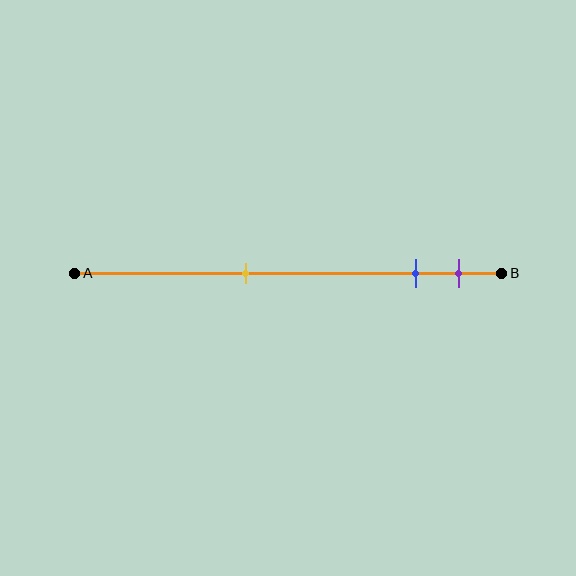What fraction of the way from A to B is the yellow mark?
The yellow mark is approximately 40% (0.4) of the way from A to B.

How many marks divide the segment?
There are 3 marks dividing the segment.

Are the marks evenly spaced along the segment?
No, the marks are not evenly spaced.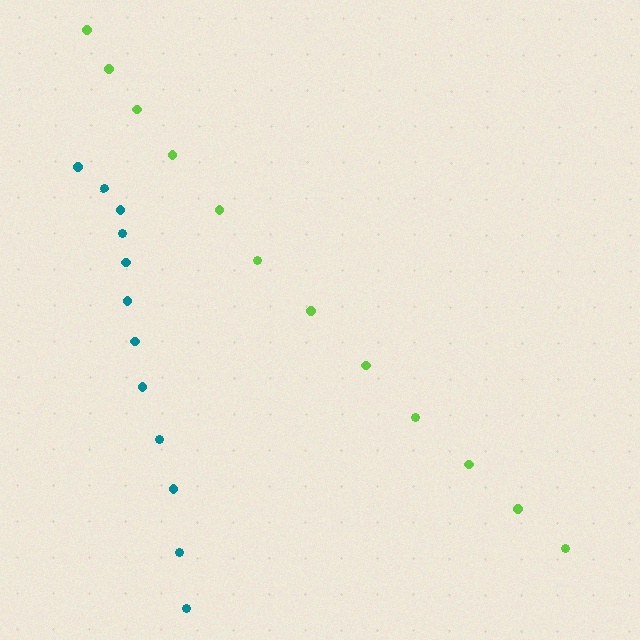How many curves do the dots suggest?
There are 2 distinct paths.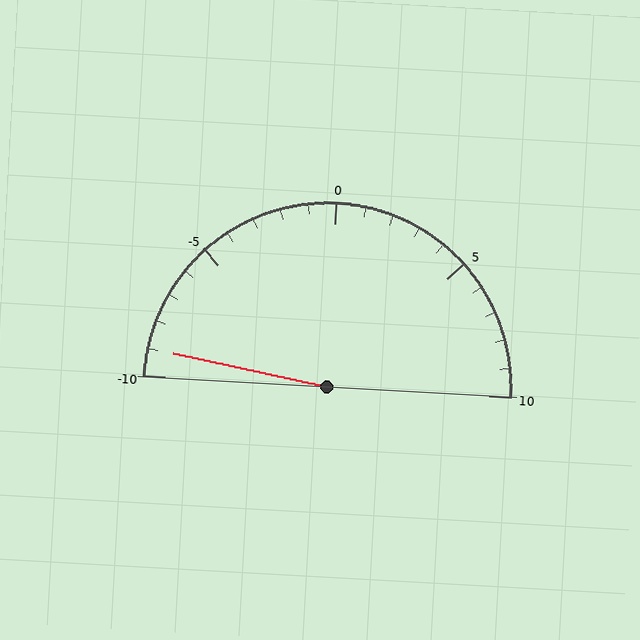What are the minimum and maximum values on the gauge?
The gauge ranges from -10 to 10.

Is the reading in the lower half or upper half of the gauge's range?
The reading is in the lower half of the range (-10 to 10).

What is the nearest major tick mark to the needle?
The nearest major tick mark is -10.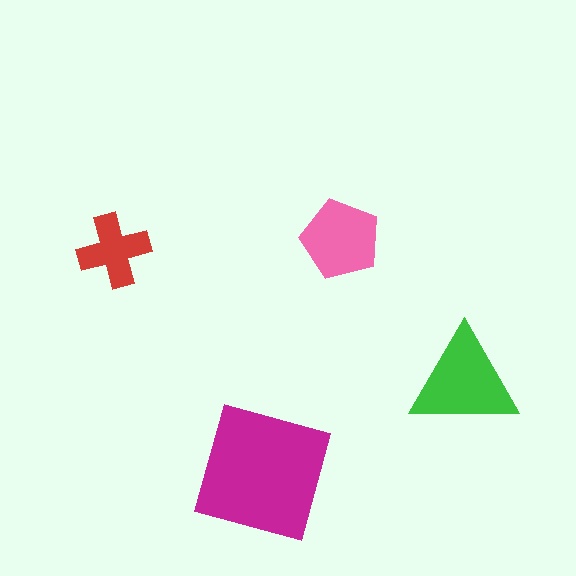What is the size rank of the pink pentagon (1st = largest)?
3rd.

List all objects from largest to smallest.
The magenta square, the green triangle, the pink pentagon, the red cross.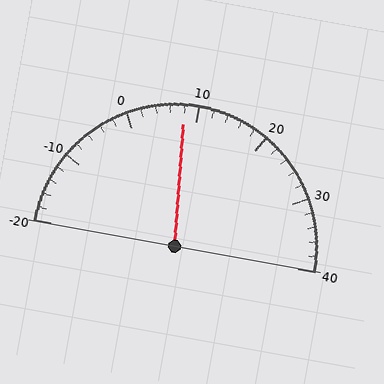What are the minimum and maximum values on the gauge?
The gauge ranges from -20 to 40.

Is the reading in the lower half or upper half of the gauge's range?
The reading is in the lower half of the range (-20 to 40).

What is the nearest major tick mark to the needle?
The nearest major tick mark is 10.